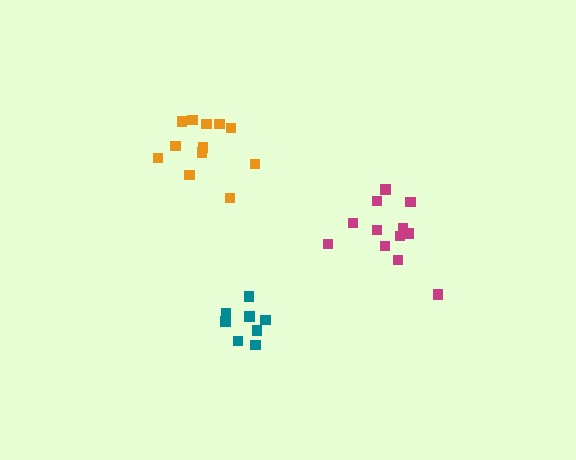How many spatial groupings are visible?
There are 3 spatial groupings.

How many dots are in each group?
Group 1: 12 dots, Group 2: 12 dots, Group 3: 8 dots (32 total).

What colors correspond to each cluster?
The clusters are colored: orange, magenta, teal.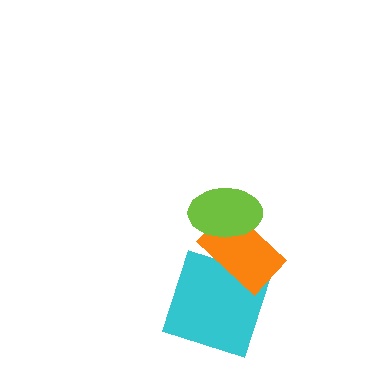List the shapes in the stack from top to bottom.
From top to bottom: the lime ellipse, the orange rectangle, the cyan square.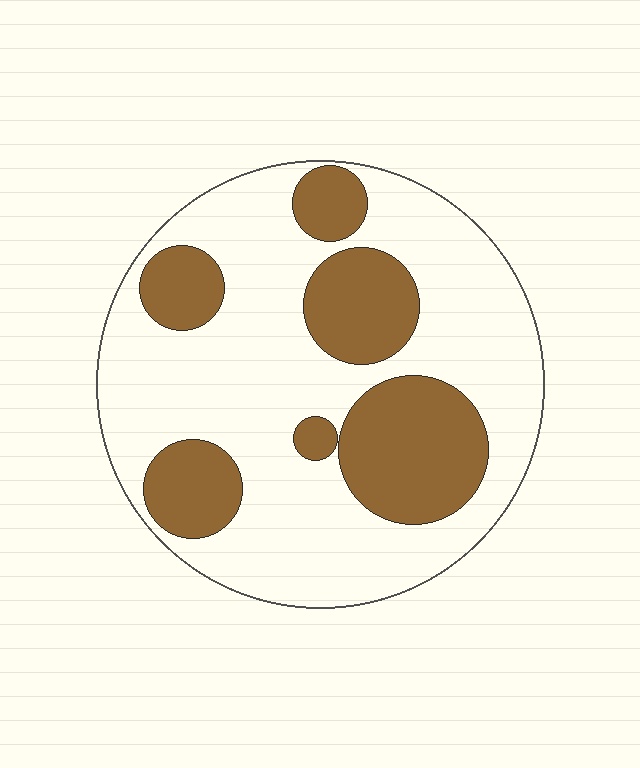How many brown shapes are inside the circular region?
6.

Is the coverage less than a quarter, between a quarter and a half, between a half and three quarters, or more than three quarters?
Between a quarter and a half.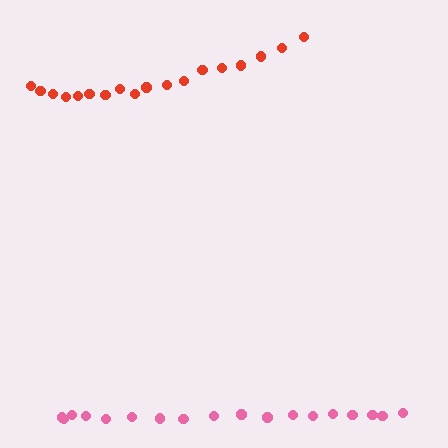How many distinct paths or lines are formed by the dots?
There are 2 distinct paths.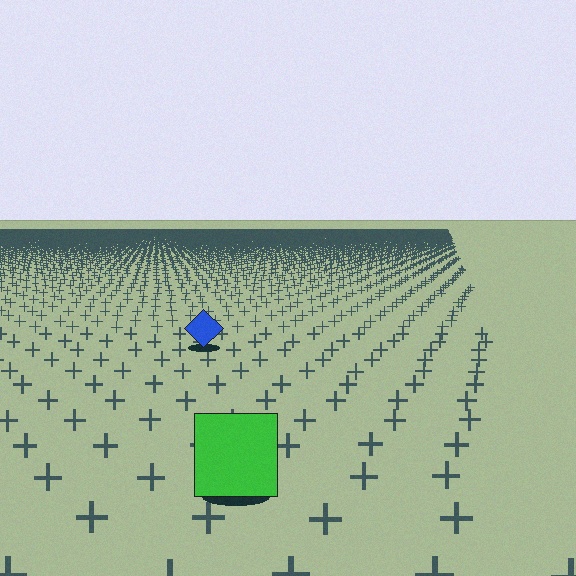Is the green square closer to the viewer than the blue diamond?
Yes. The green square is closer — you can tell from the texture gradient: the ground texture is coarser near it.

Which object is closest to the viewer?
The green square is closest. The texture marks near it are larger and more spread out.